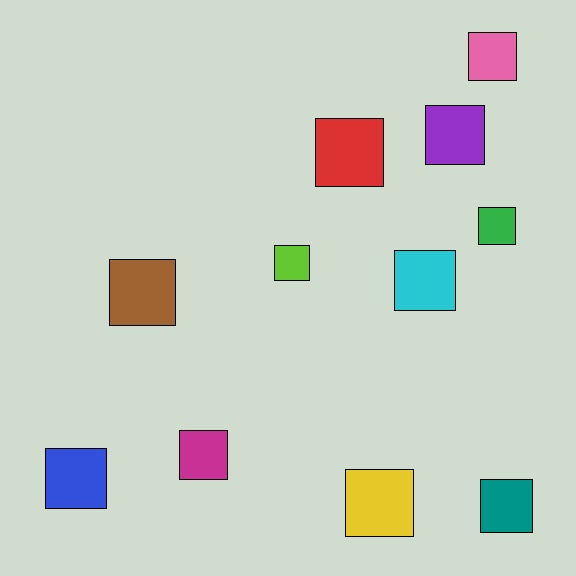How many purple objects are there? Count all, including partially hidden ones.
There is 1 purple object.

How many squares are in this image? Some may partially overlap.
There are 11 squares.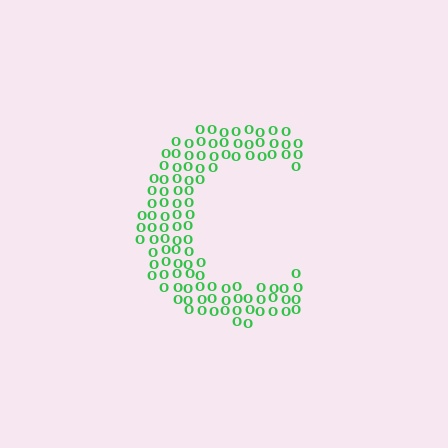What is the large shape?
The large shape is the letter C.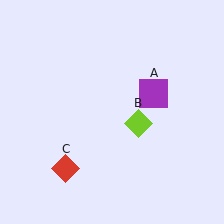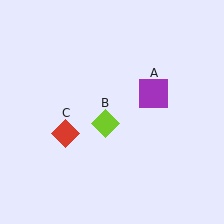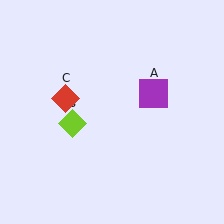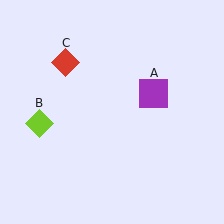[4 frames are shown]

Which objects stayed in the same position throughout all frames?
Purple square (object A) remained stationary.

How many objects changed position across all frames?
2 objects changed position: lime diamond (object B), red diamond (object C).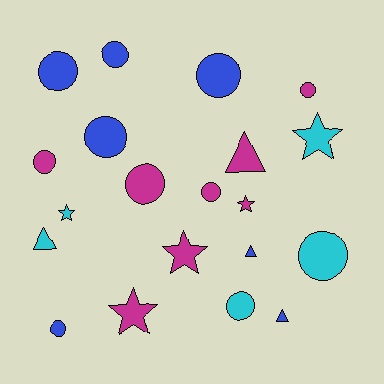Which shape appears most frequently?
Circle, with 11 objects.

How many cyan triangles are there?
There is 1 cyan triangle.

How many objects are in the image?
There are 20 objects.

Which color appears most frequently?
Magenta, with 8 objects.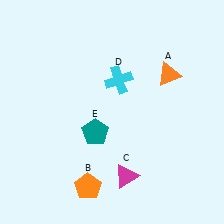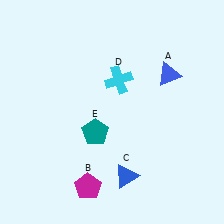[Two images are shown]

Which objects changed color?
A changed from orange to blue. B changed from orange to magenta. C changed from magenta to blue.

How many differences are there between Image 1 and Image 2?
There are 3 differences between the two images.